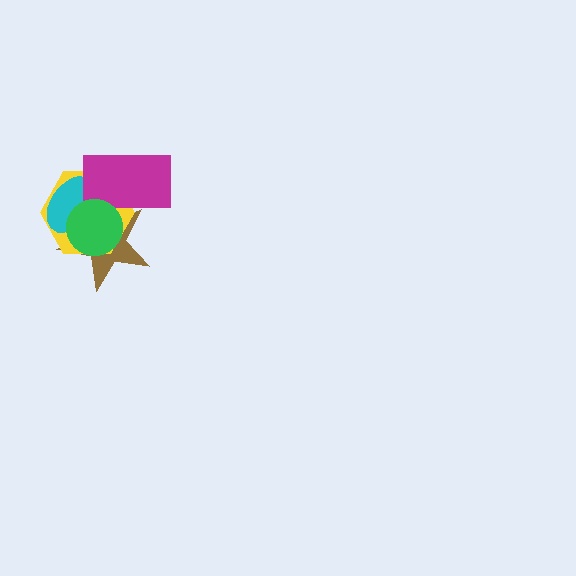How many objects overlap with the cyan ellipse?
4 objects overlap with the cyan ellipse.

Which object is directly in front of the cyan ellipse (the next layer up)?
The magenta rectangle is directly in front of the cyan ellipse.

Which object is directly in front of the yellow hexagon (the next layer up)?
The cyan ellipse is directly in front of the yellow hexagon.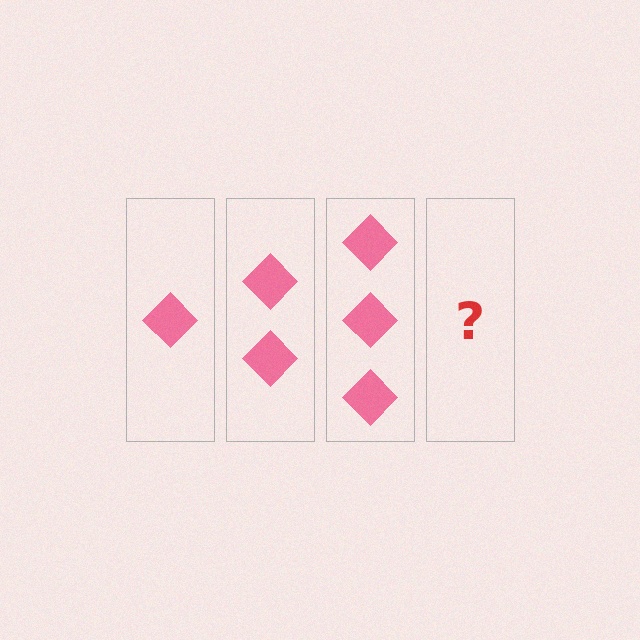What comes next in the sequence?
The next element should be 4 diamonds.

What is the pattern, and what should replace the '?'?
The pattern is that each step adds one more diamond. The '?' should be 4 diamonds.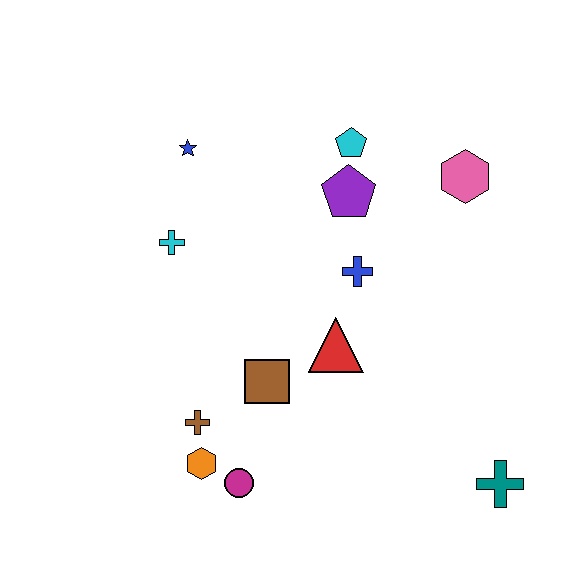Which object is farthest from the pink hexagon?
The orange hexagon is farthest from the pink hexagon.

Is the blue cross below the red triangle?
No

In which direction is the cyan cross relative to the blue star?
The cyan cross is below the blue star.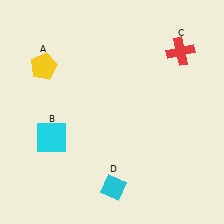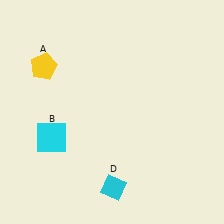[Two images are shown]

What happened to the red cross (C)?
The red cross (C) was removed in Image 2. It was in the top-right area of Image 1.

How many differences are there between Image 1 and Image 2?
There is 1 difference between the two images.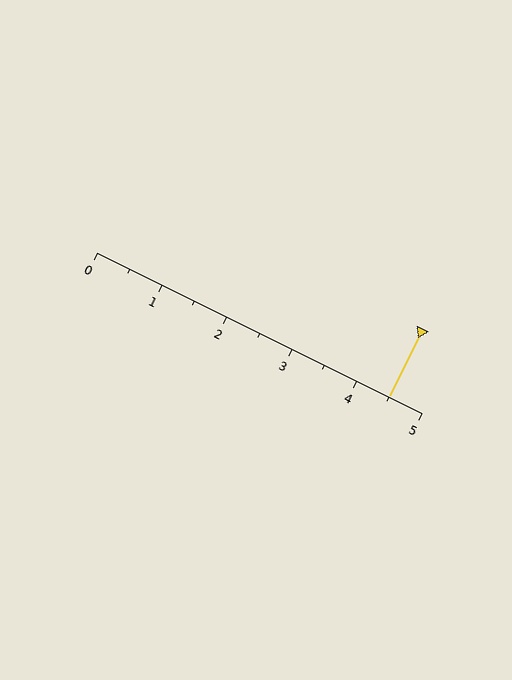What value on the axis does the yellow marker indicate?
The marker indicates approximately 4.5.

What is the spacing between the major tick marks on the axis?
The major ticks are spaced 1 apart.